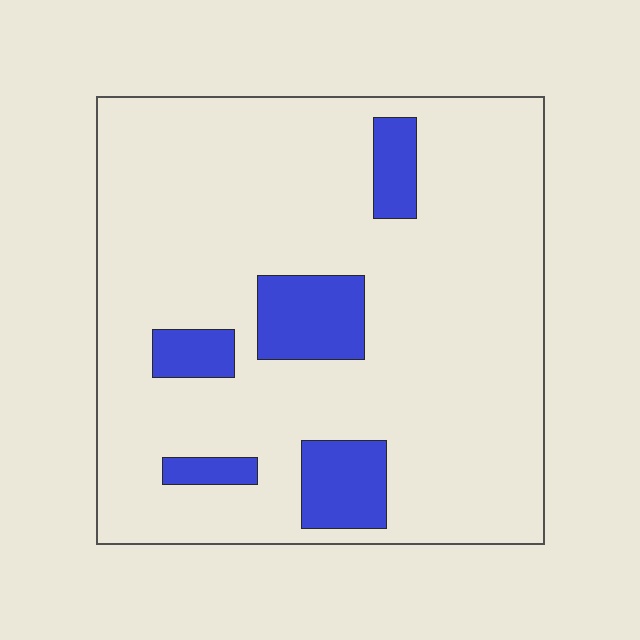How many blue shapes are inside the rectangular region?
5.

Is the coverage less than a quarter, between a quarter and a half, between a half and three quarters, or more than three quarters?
Less than a quarter.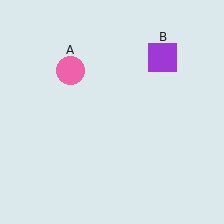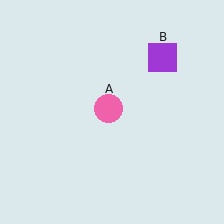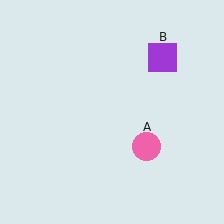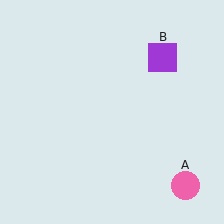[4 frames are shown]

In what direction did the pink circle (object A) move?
The pink circle (object A) moved down and to the right.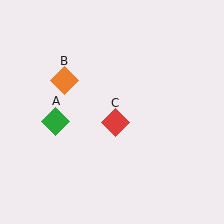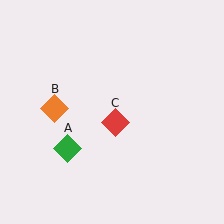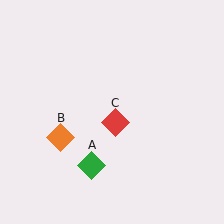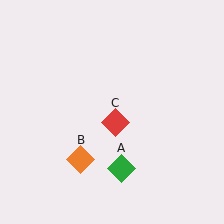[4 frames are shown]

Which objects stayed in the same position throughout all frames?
Red diamond (object C) remained stationary.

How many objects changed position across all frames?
2 objects changed position: green diamond (object A), orange diamond (object B).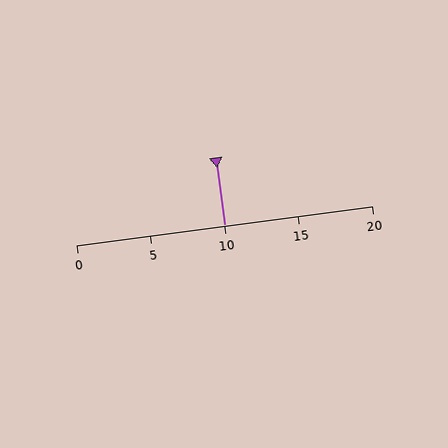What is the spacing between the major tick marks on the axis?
The major ticks are spaced 5 apart.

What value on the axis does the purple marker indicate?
The marker indicates approximately 10.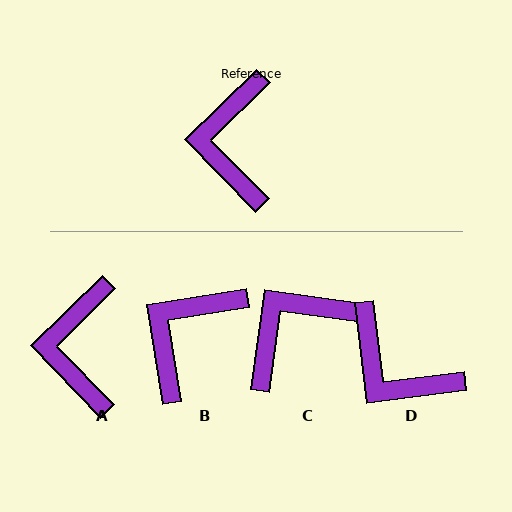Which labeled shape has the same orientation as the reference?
A.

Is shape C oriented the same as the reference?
No, it is off by about 52 degrees.